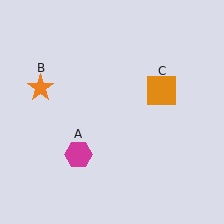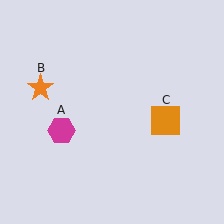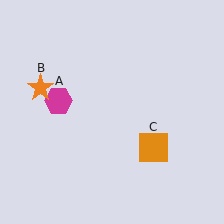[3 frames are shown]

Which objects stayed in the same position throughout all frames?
Orange star (object B) remained stationary.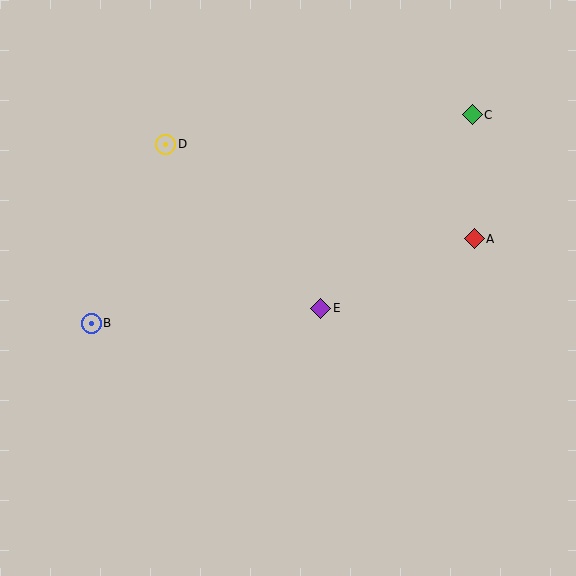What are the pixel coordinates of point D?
Point D is at (166, 144).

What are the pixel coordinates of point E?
Point E is at (321, 308).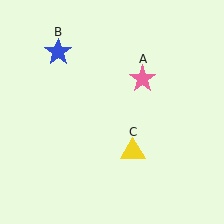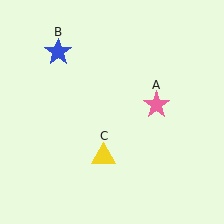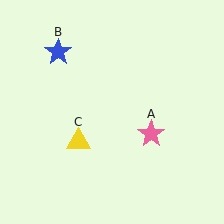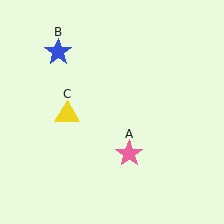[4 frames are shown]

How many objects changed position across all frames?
2 objects changed position: pink star (object A), yellow triangle (object C).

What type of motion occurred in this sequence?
The pink star (object A), yellow triangle (object C) rotated clockwise around the center of the scene.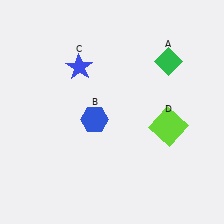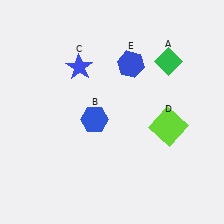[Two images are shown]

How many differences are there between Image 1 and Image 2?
There is 1 difference between the two images.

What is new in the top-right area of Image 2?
A blue hexagon (E) was added in the top-right area of Image 2.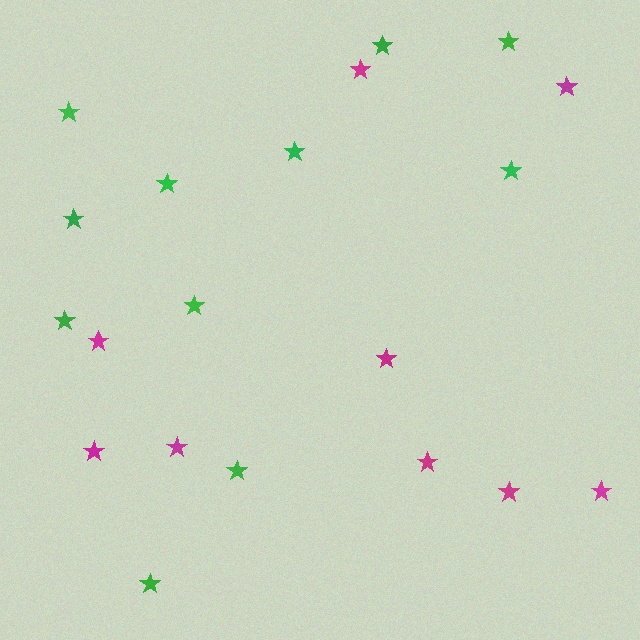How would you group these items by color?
There are 2 groups: one group of green stars (11) and one group of magenta stars (9).